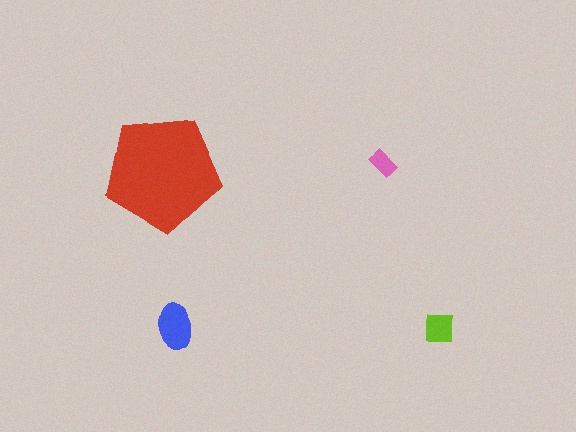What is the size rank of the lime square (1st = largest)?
3rd.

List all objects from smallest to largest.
The pink rectangle, the lime square, the blue ellipse, the red pentagon.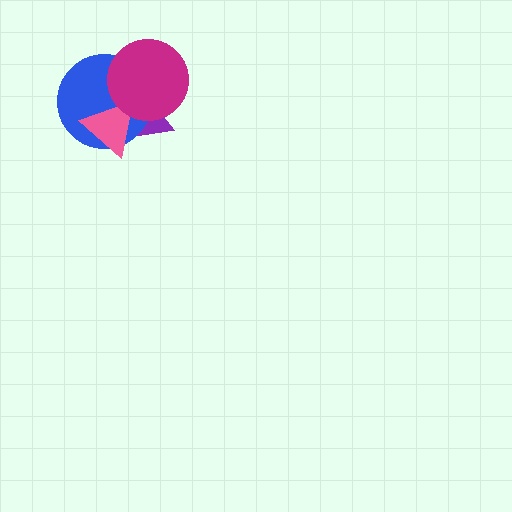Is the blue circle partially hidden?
Yes, it is partially covered by another shape.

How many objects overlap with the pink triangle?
3 objects overlap with the pink triangle.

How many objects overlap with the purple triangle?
3 objects overlap with the purple triangle.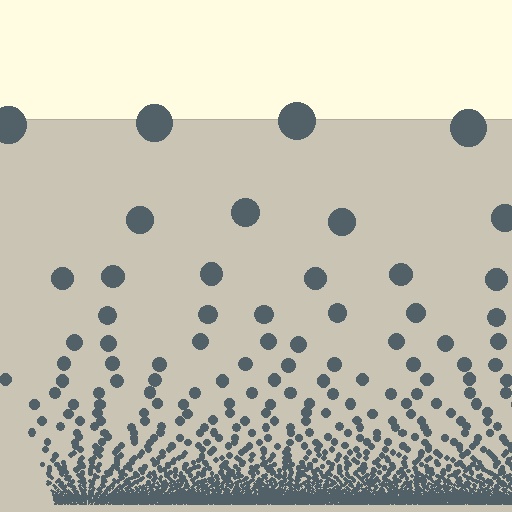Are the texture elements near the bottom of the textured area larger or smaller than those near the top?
Smaller. The gradient is inverted — elements near the bottom are smaller and denser.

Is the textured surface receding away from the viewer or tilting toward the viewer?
The surface appears to tilt toward the viewer. Texture elements get larger and sparser toward the top.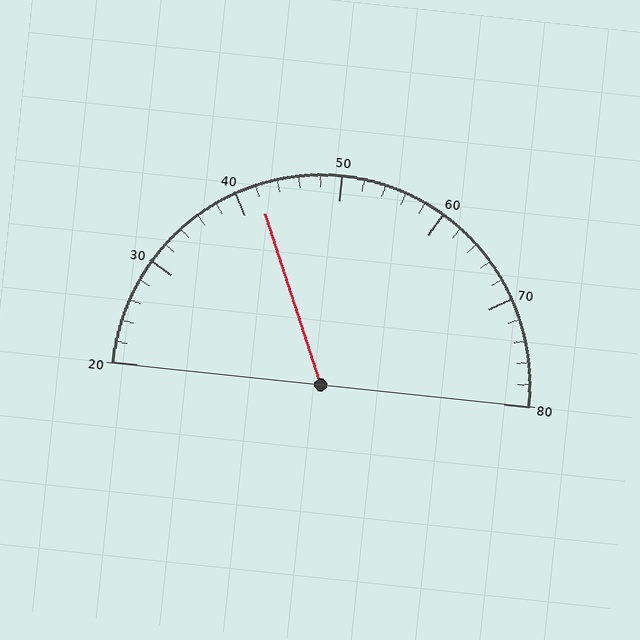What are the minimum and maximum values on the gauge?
The gauge ranges from 20 to 80.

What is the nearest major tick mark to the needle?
The nearest major tick mark is 40.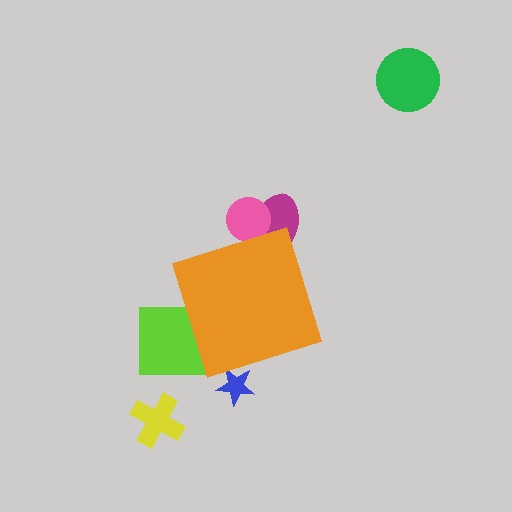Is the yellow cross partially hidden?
No, the yellow cross is fully visible.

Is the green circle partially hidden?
No, the green circle is fully visible.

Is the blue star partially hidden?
Yes, the blue star is partially hidden behind the orange diamond.